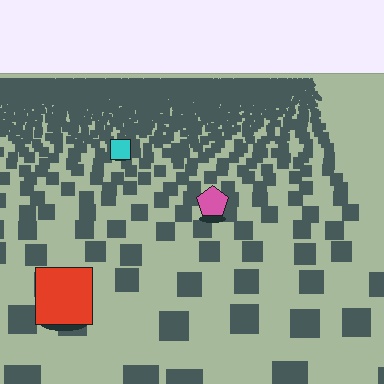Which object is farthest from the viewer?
The cyan square is farthest from the viewer. It appears smaller and the ground texture around it is denser.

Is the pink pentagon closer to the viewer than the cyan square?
Yes. The pink pentagon is closer — you can tell from the texture gradient: the ground texture is coarser near it.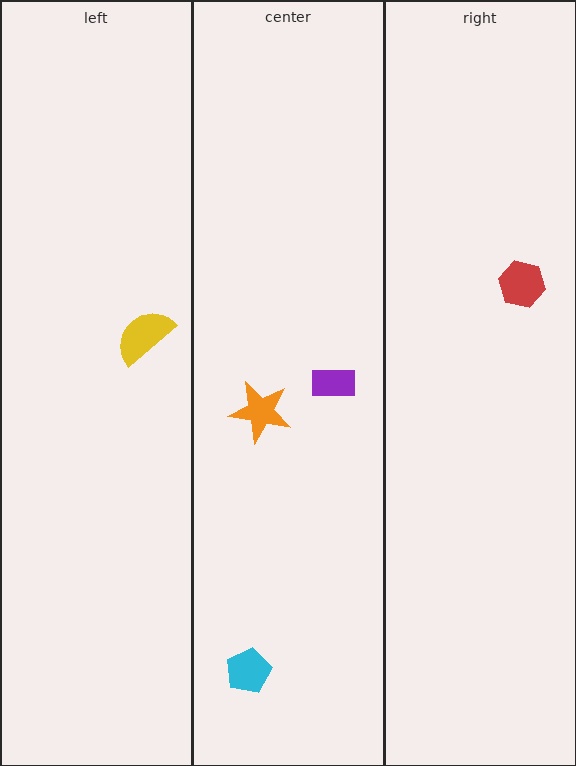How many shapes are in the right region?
1.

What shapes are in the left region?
The yellow semicircle.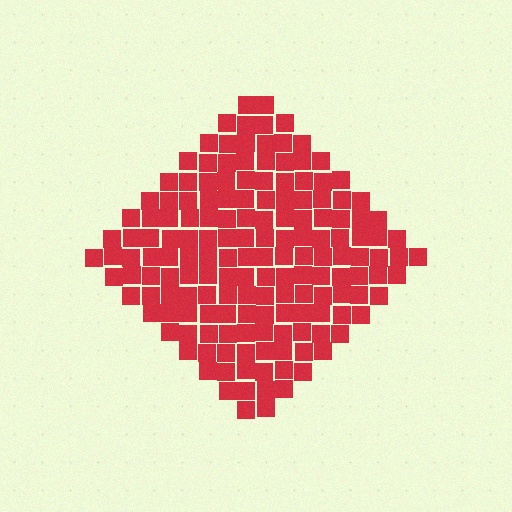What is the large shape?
The large shape is a diamond.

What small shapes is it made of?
It is made of small squares.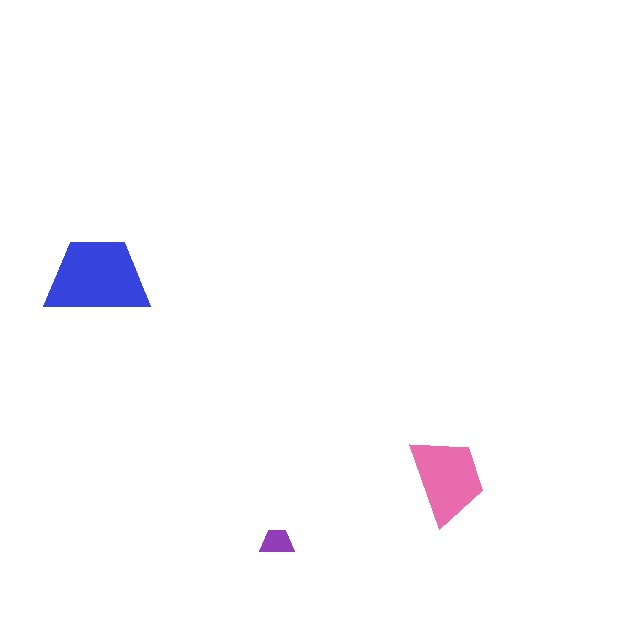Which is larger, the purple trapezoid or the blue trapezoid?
The blue one.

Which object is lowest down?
The purple trapezoid is bottommost.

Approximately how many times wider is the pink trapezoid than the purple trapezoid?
About 2.5 times wider.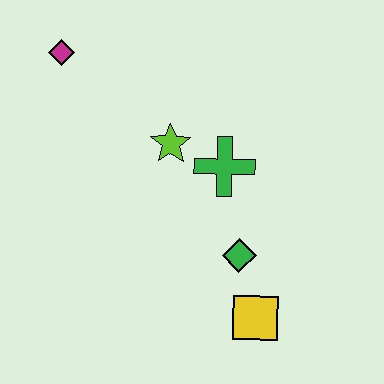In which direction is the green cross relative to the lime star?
The green cross is to the right of the lime star.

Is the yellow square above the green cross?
No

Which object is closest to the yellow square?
The green diamond is closest to the yellow square.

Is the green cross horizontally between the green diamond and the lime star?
Yes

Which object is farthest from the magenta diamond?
The yellow square is farthest from the magenta diamond.